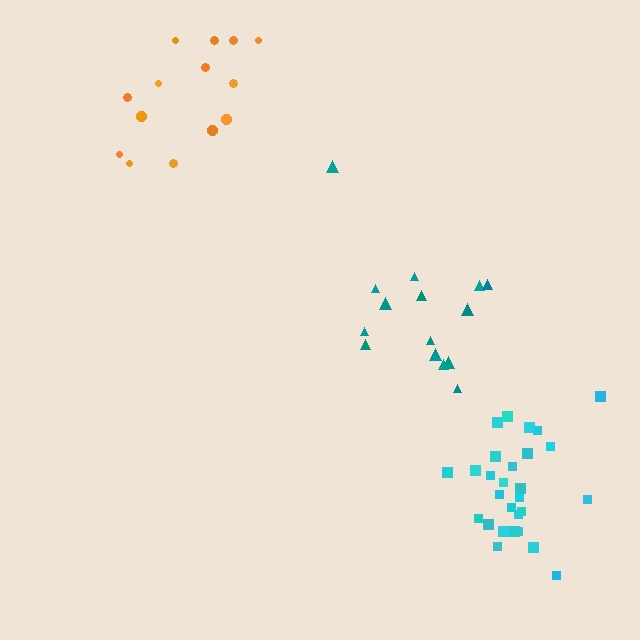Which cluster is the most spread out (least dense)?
Orange.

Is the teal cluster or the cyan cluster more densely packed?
Cyan.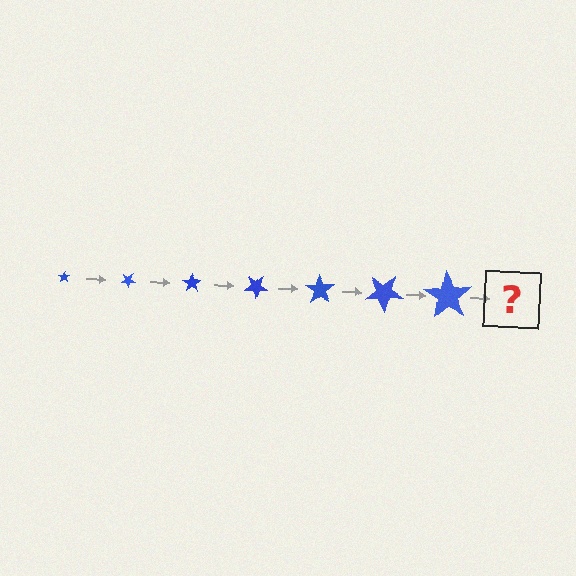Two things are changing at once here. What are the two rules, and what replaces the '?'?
The two rules are that the star grows larger each step and it rotates 35 degrees each step. The '?' should be a star, larger than the previous one and rotated 245 degrees from the start.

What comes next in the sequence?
The next element should be a star, larger than the previous one and rotated 245 degrees from the start.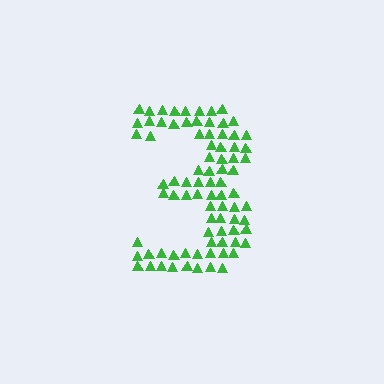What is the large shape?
The large shape is the digit 3.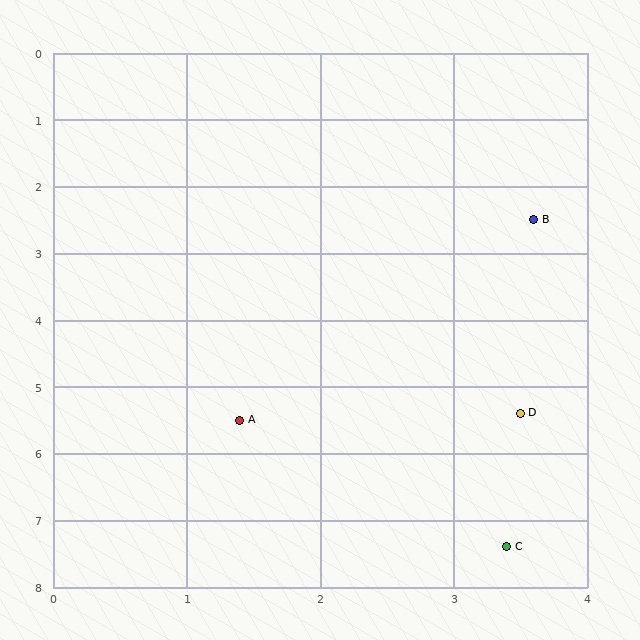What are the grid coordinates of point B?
Point B is at approximately (3.6, 2.5).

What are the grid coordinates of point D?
Point D is at approximately (3.5, 5.4).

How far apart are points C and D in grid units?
Points C and D are about 2.0 grid units apart.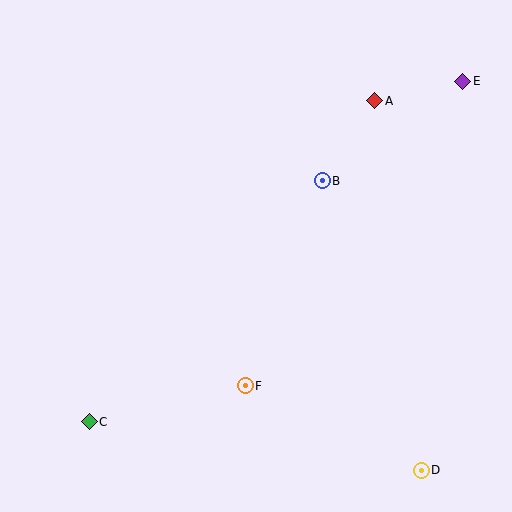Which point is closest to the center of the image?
Point B at (322, 181) is closest to the center.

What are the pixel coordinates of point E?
Point E is at (463, 81).